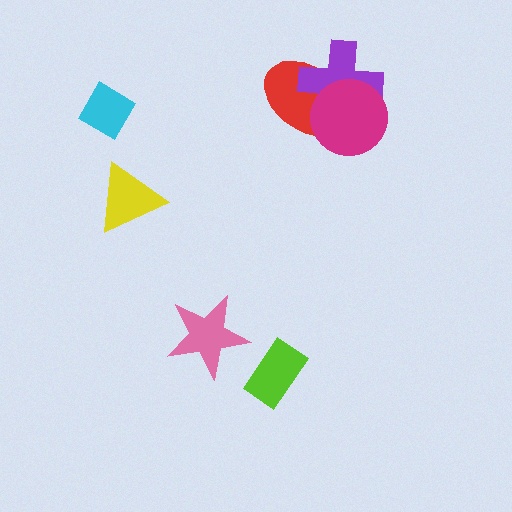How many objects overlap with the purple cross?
2 objects overlap with the purple cross.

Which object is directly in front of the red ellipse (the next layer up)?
The purple cross is directly in front of the red ellipse.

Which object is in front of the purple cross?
The magenta circle is in front of the purple cross.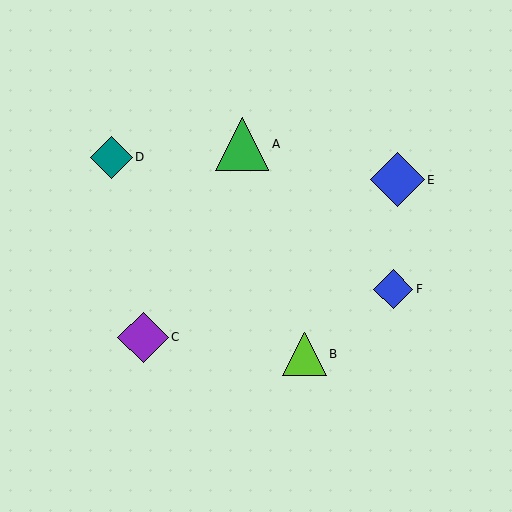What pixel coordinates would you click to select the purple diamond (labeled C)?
Click at (143, 337) to select the purple diamond C.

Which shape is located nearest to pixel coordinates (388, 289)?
The blue diamond (labeled F) at (393, 289) is nearest to that location.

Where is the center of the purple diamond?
The center of the purple diamond is at (143, 337).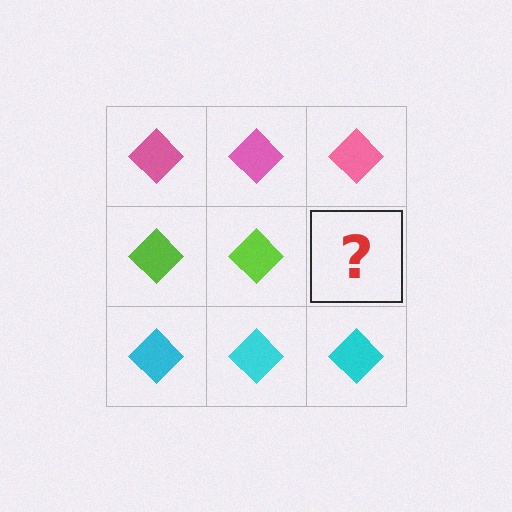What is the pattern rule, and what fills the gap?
The rule is that each row has a consistent color. The gap should be filled with a lime diamond.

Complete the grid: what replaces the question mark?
The question mark should be replaced with a lime diamond.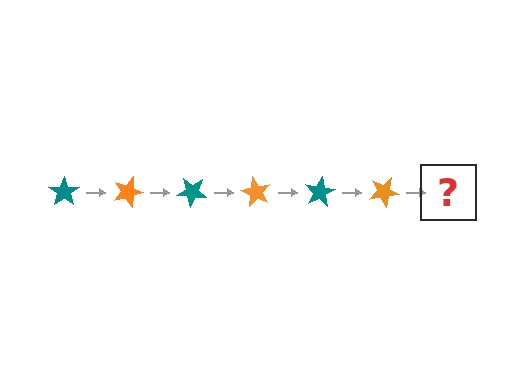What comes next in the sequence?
The next element should be a teal star, rotated 120 degrees from the start.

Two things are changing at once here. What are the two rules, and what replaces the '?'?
The two rules are that it rotates 20 degrees each step and the color cycles through teal and orange. The '?' should be a teal star, rotated 120 degrees from the start.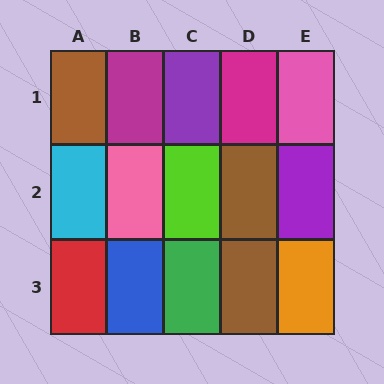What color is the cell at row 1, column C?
Purple.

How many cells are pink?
2 cells are pink.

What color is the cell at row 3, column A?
Red.